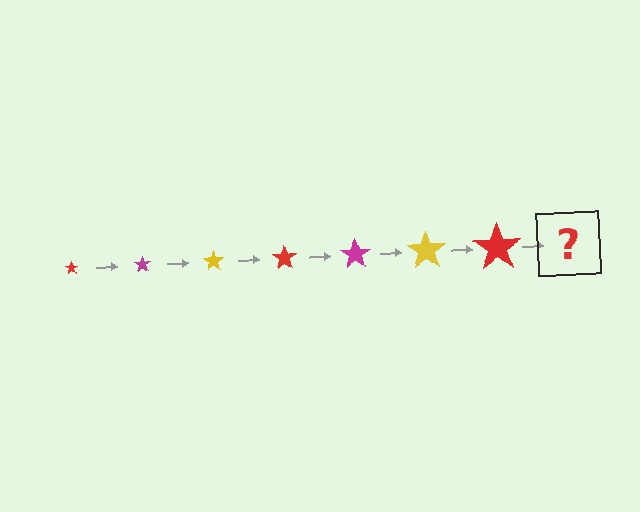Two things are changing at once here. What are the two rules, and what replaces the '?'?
The two rules are that the star grows larger each step and the color cycles through red, magenta, and yellow. The '?' should be a magenta star, larger than the previous one.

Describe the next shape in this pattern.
It should be a magenta star, larger than the previous one.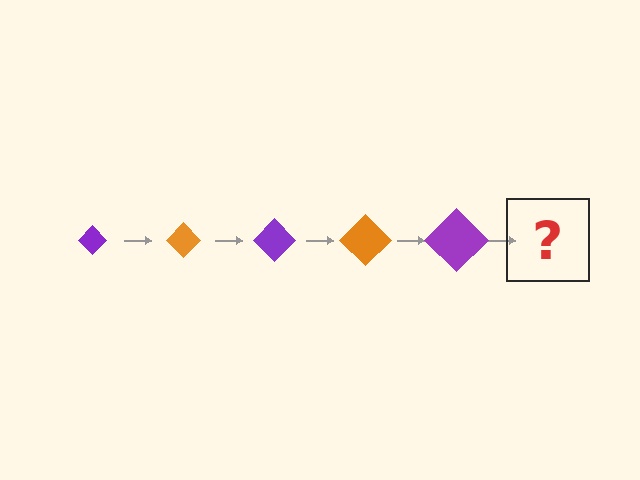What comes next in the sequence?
The next element should be an orange diamond, larger than the previous one.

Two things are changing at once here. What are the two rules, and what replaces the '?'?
The two rules are that the diamond grows larger each step and the color cycles through purple and orange. The '?' should be an orange diamond, larger than the previous one.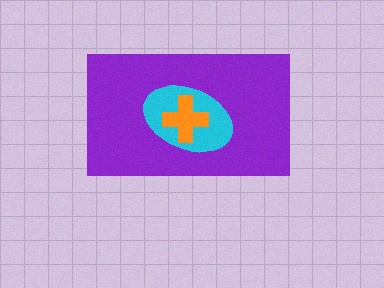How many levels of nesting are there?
3.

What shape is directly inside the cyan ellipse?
The orange cross.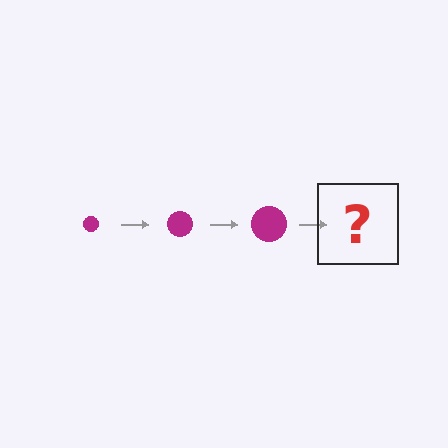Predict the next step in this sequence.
The next step is a magenta circle, larger than the previous one.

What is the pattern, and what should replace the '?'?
The pattern is that the circle gets progressively larger each step. The '?' should be a magenta circle, larger than the previous one.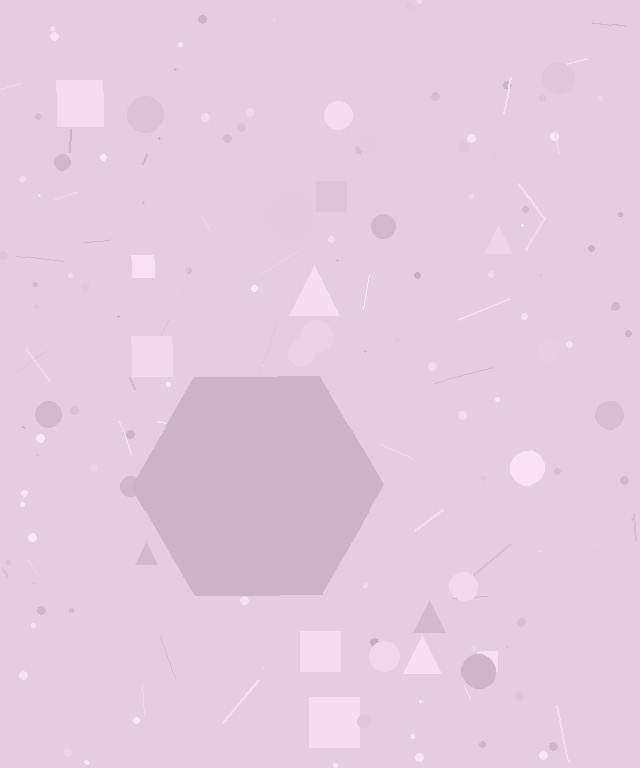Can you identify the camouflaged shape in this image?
The camouflaged shape is a hexagon.